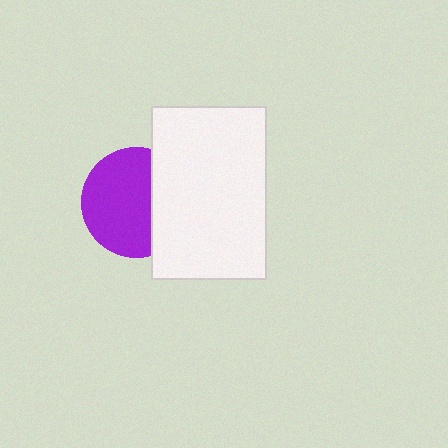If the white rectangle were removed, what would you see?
You would see the complete purple circle.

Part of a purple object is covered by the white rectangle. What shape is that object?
It is a circle.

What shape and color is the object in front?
The object in front is a white rectangle.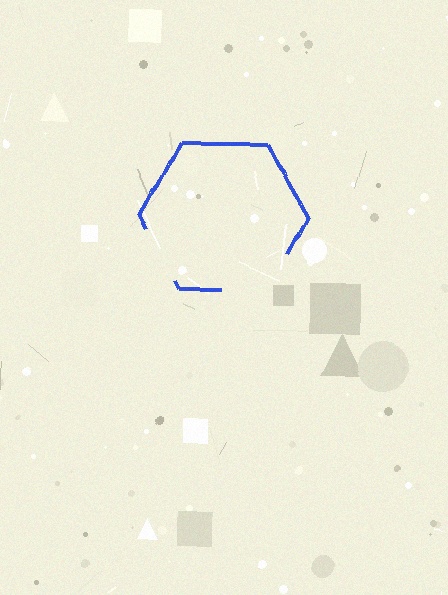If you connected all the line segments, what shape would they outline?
They would outline a hexagon.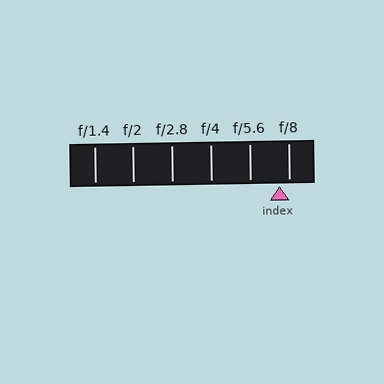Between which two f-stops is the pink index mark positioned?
The index mark is between f/5.6 and f/8.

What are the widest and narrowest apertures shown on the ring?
The widest aperture shown is f/1.4 and the narrowest is f/8.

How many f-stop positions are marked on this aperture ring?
There are 6 f-stop positions marked.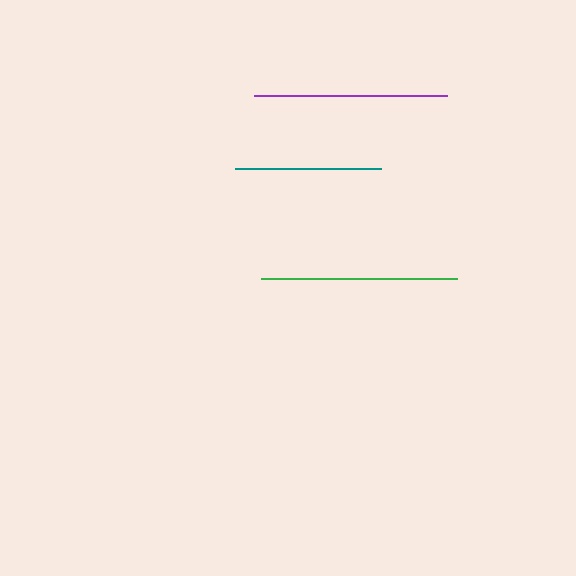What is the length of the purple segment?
The purple segment is approximately 193 pixels long.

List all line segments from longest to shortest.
From longest to shortest: green, purple, teal.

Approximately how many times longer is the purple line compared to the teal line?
The purple line is approximately 1.3 times the length of the teal line.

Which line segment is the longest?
The green line is the longest at approximately 197 pixels.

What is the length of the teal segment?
The teal segment is approximately 146 pixels long.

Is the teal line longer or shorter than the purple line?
The purple line is longer than the teal line.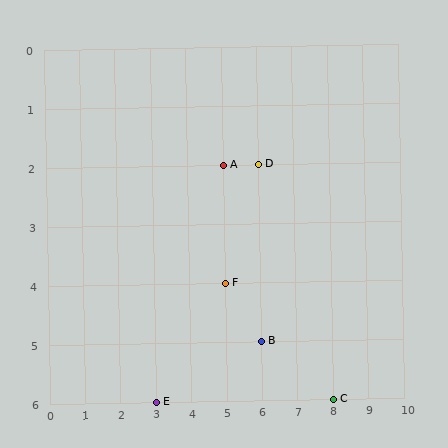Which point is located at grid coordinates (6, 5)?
Point B is at (6, 5).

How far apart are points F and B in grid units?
Points F and B are 1 column and 1 row apart (about 1.4 grid units diagonally).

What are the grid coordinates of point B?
Point B is at grid coordinates (6, 5).